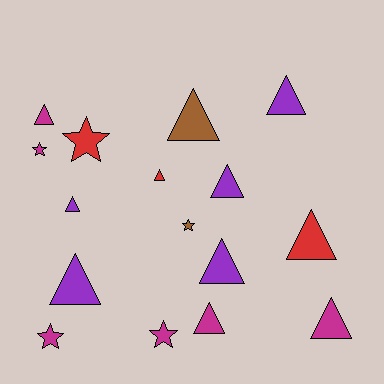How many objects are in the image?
There are 16 objects.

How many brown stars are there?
There is 1 brown star.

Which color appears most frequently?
Magenta, with 6 objects.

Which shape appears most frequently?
Triangle, with 11 objects.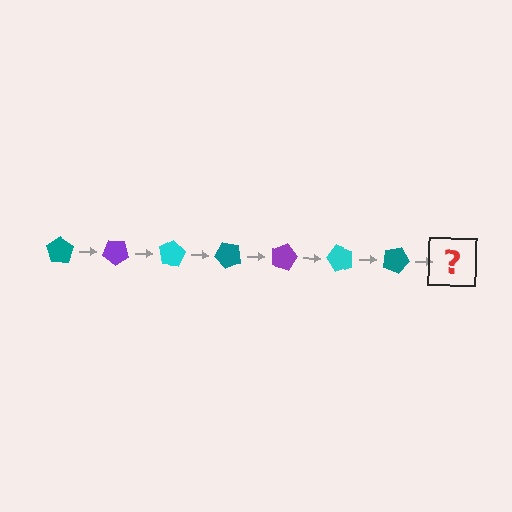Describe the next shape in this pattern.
It should be a purple pentagon, rotated 280 degrees from the start.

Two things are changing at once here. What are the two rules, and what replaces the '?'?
The two rules are that it rotates 40 degrees each step and the color cycles through teal, purple, and cyan. The '?' should be a purple pentagon, rotated 280 degrees from the start.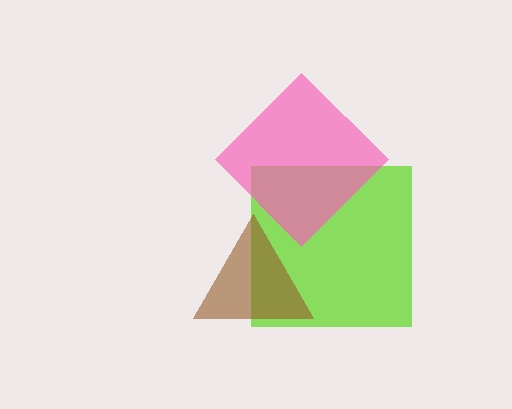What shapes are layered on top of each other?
The layered shapes are: a lime square, a brown triangle, a pink diamond.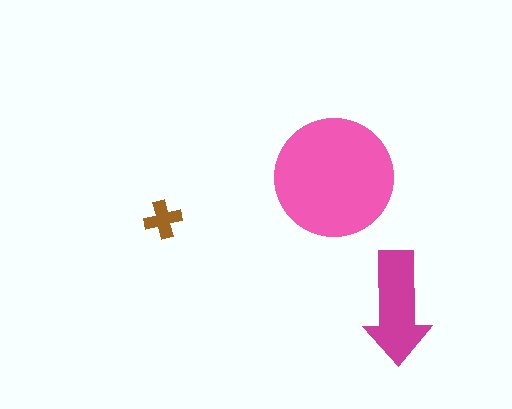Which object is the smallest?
The brown cross.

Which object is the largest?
The pink circle.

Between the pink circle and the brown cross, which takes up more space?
The pink circle.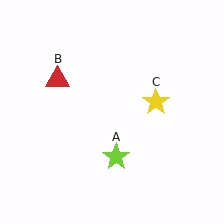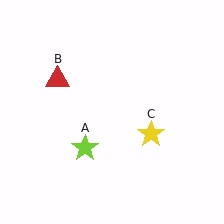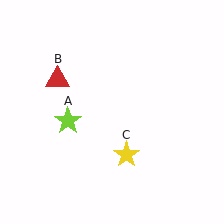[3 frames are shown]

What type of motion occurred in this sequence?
The lime star (object A), yellow star (object C) rotated clockwise around the center of the scene.